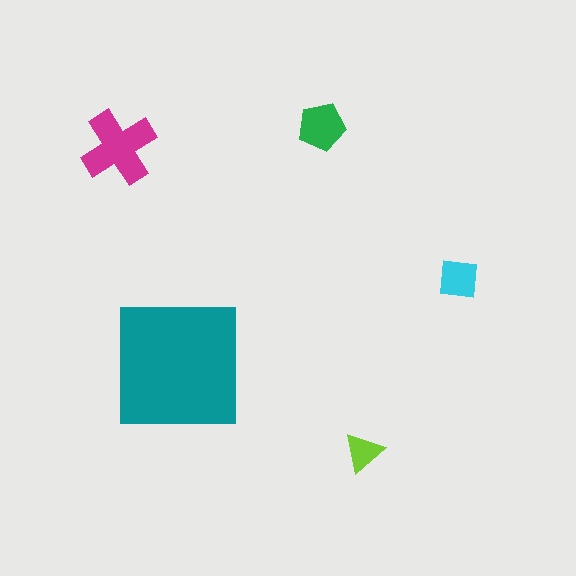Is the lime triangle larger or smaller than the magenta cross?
Smaller.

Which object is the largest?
The teal square.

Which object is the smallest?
The lime triangle.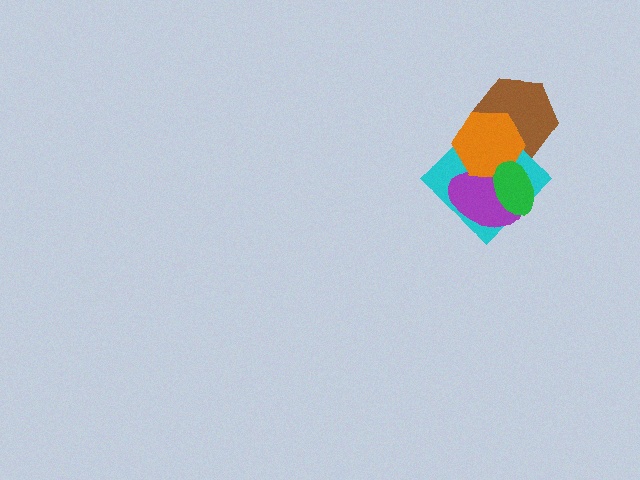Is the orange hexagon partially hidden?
Yes, it is partially covered by another shape.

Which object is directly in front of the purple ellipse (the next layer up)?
The orange hexagon is directly in front of the purple ellipse.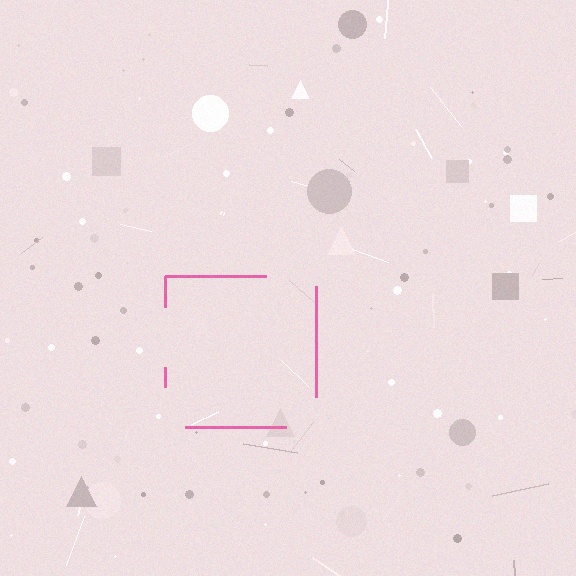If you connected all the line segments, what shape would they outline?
They would outline a square.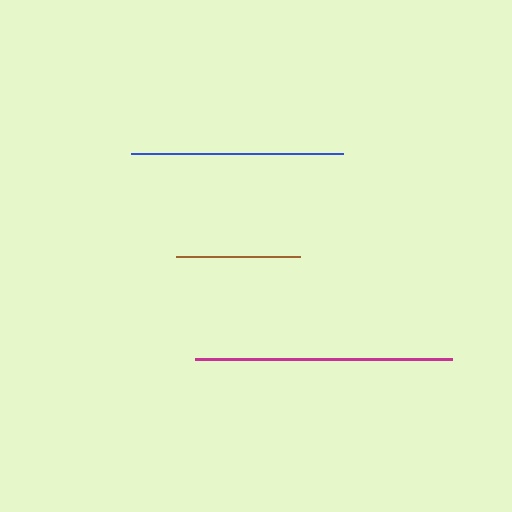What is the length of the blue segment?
The blue segment is approximately 213 pixels long.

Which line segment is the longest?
The magenta line is the longest at approximately 257 pixels.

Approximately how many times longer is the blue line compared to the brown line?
The blue line is approximately 1.7 times the length of the brown line.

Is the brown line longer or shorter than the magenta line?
The magenta line is longer than the brown line.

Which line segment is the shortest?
The brown line is the shortest at approximately 124 pixels.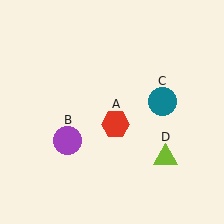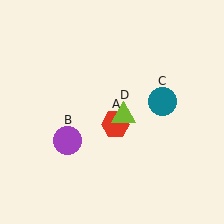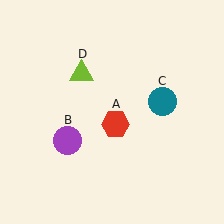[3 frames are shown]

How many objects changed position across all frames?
1 object changed position: lime triangle (object D).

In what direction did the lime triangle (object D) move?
The lime triangle (object D) moved up and to the left.